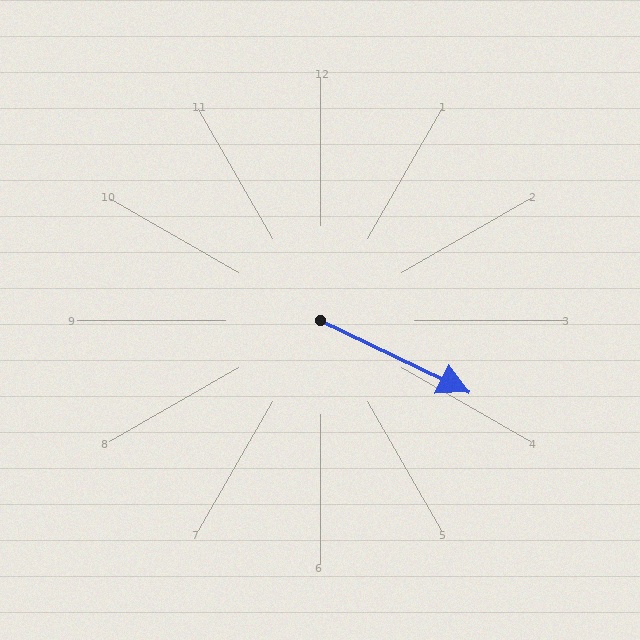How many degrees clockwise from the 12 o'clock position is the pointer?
Approximately 116 degrees.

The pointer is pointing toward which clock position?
Roughly 4 o'clock.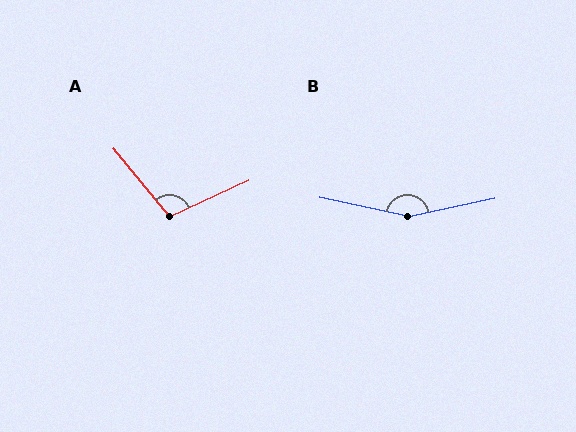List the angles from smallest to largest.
A (105°), B (156°).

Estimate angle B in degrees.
Approximately 156 degrees.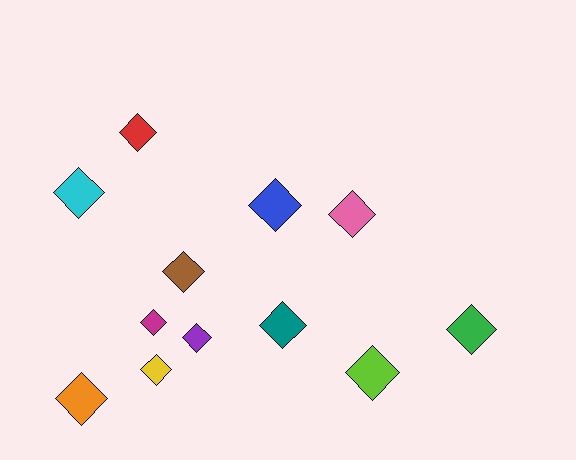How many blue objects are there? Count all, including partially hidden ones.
There is 1 blue object.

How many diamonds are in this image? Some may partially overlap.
There are 12 diamonds.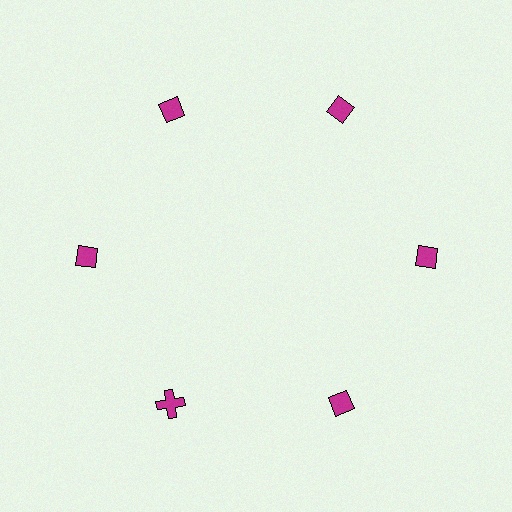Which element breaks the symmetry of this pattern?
The magenta cross at roughly the 7 o'clock position breaks the symmetry. All other shapes are magenta diamonds.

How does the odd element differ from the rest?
It has a different shape: cross instead of diamond.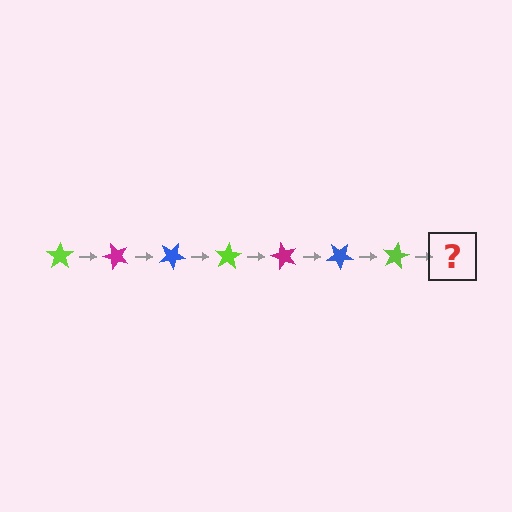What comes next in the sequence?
The next element should be a magenta star, rotated 350 degrees from the start.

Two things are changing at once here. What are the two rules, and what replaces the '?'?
The two rules are that it rotates 50 degrees each step and the color cycles through lime, magenta, and blue. The '?' should be a magenta star, rotated 350 degrees from the start.